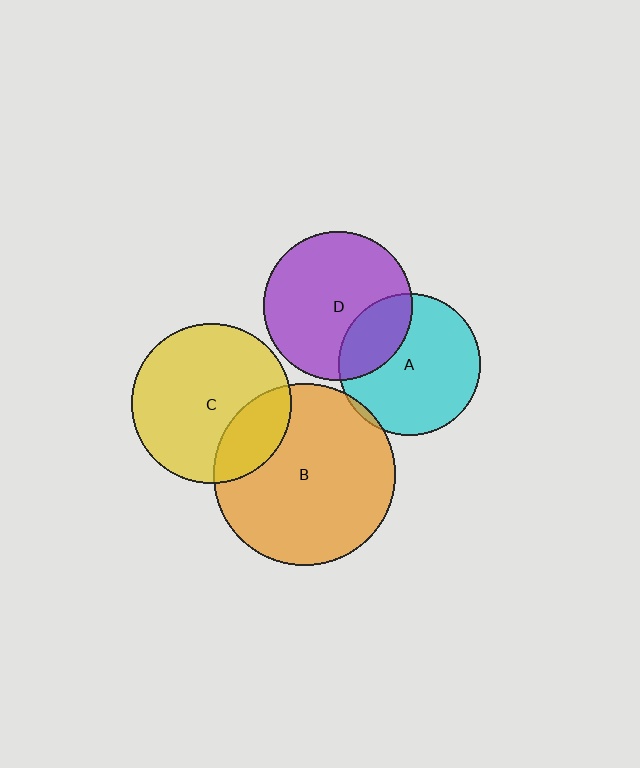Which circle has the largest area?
Circle B (orange).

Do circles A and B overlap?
Yes.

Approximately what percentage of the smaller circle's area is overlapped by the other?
Approximately 5%.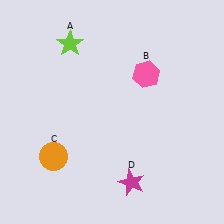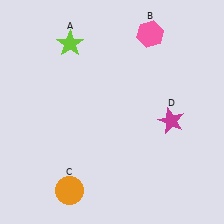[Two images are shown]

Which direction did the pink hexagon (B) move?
The pink hexagon (B) moved up.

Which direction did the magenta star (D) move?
The magenta star (D) moved up.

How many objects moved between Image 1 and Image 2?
3 objects moved between the two images.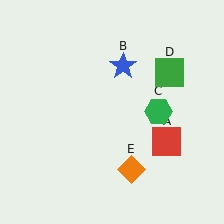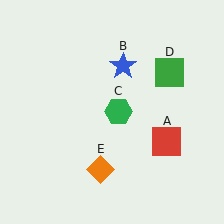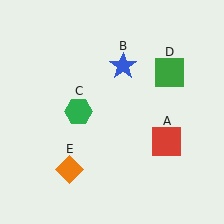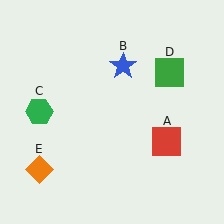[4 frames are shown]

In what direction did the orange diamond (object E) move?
The orange diamond (object E) moved left.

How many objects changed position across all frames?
2 objects changed position: green hexagon (object C), orange diamond (object E).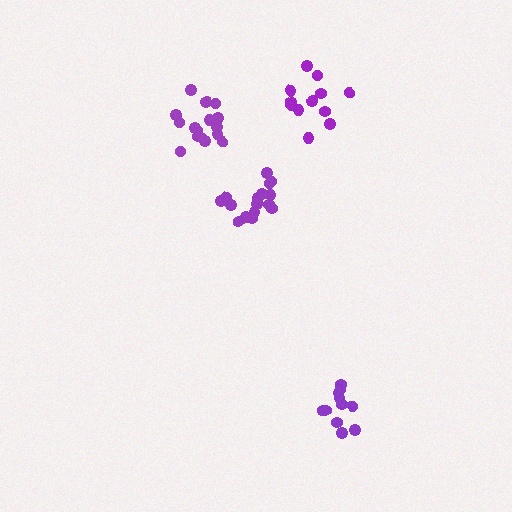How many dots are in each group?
Group 1: 16 dots, Group 2: 16 dots, Group 3: 11 dots, Group 4: 12 dots (55 total).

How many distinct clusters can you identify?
There are 4 distinct clusters.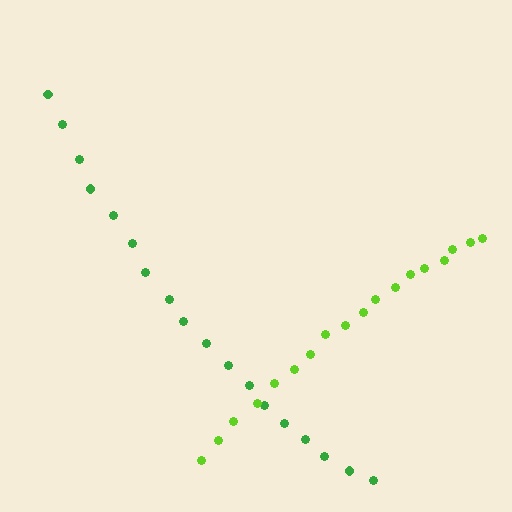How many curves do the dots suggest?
There are 2 distinct paths.